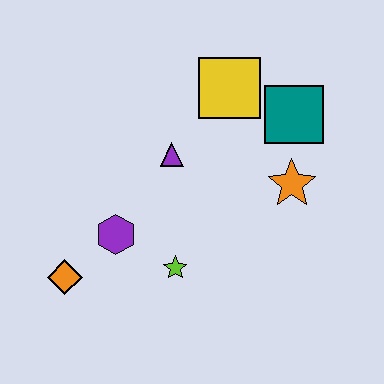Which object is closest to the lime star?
The purple hexagon is closest to the lime star.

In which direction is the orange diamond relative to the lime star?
The orange diamond is to the left of the lime star.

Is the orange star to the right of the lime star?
Yes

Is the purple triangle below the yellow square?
Yes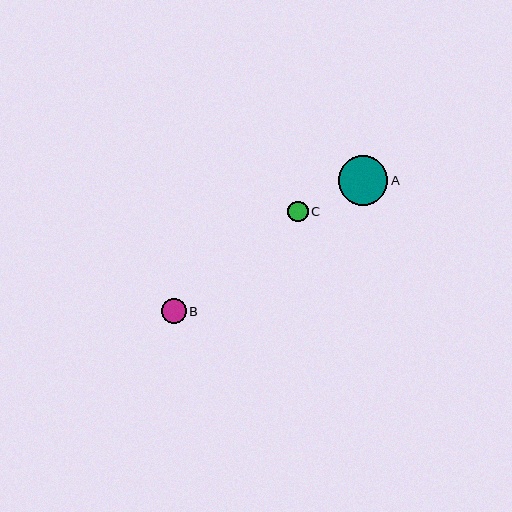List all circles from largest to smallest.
From largest to smallest: A, B, C.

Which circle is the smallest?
Circle C is the smallest with a size of approximately 21 pixels.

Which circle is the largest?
Circle A is the largest with a size of approximately 49 pixels.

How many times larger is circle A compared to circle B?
Circle A is approximately 2.0 times the size of circle B.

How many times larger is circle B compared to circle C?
Circle B is approximately 1.2 times the size of circle C.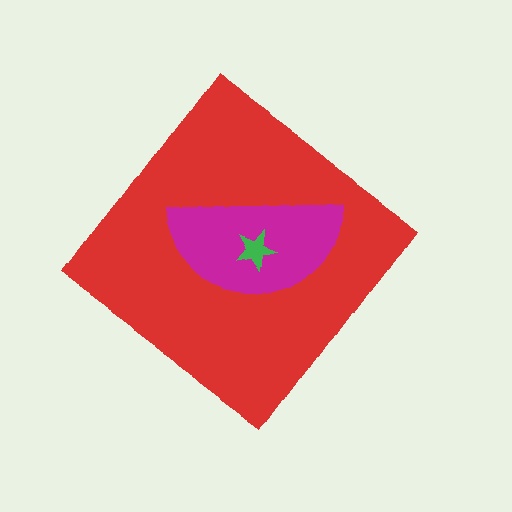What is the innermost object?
The green star.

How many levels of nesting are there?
3.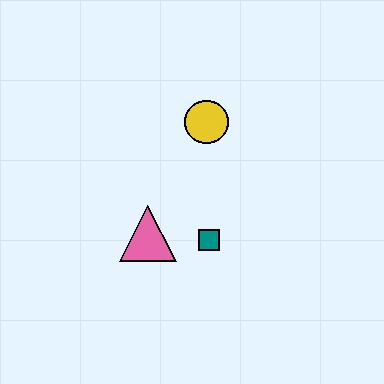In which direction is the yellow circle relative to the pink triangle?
The yellow circle is above the pink triangle.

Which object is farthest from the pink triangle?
The yellow circle is farthest from the pink triangle.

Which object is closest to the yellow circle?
The teal square is closest to the yellow circle.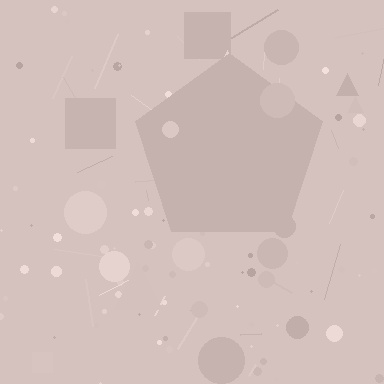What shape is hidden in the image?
A pentagon is hidden in the image.